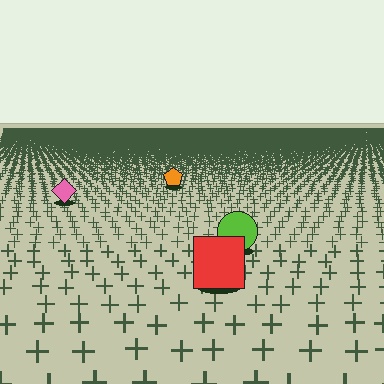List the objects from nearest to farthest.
From nearest to farthest: the red square, the lime circle, the pink diamond, the orange pentagon.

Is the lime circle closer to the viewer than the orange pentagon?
Yes. The lime circle is closer — you can tell from the texture gradient: the ground texture is coarser near it.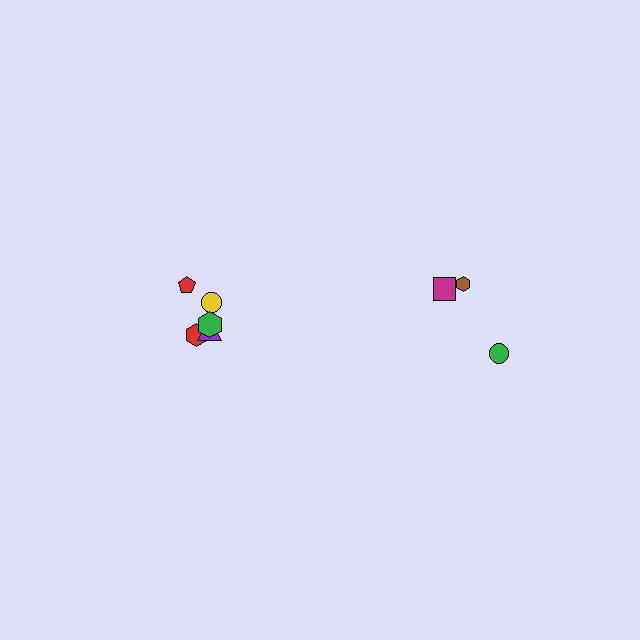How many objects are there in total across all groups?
There are 8 objects.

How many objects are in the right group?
There are 3 objects.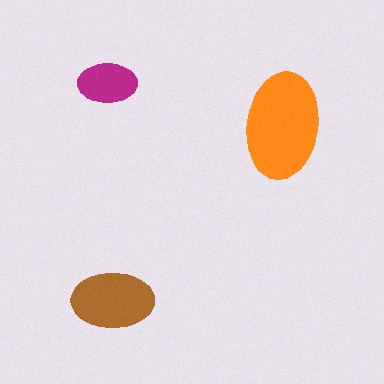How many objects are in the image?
There are 3 objects in the image.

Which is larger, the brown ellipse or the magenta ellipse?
The brown one.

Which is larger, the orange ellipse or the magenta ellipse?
The orange one.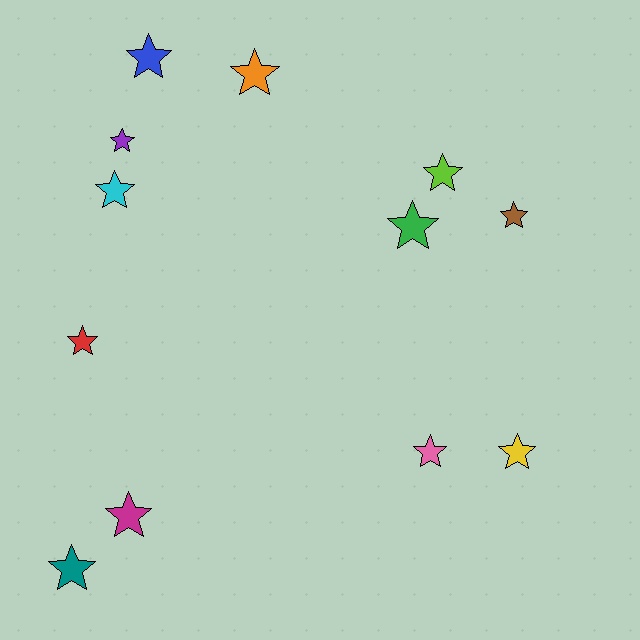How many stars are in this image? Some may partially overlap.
There are 12 stars.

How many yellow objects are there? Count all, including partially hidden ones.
There is 1 yellow object.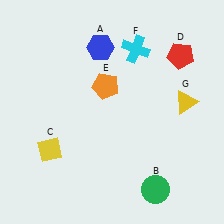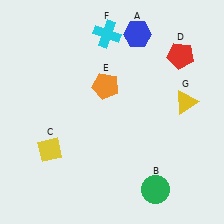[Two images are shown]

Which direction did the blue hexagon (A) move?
The blue hexagon (A) moved right.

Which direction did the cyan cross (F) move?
The cyan cross (F) moved left.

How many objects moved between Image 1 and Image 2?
2 objects moved between the two images.